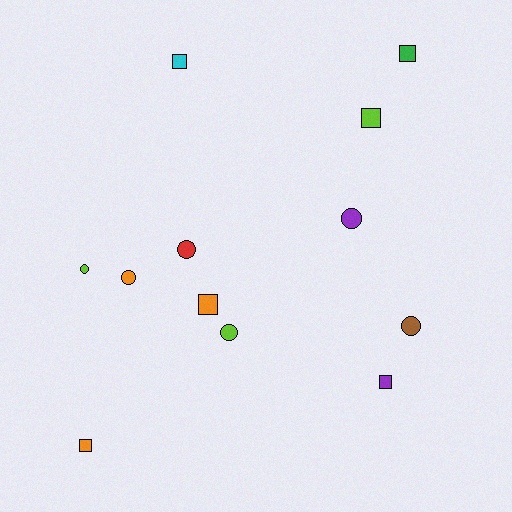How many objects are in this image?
There are 12 objects.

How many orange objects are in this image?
There are 3 orange objects.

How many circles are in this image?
There are 6 circles.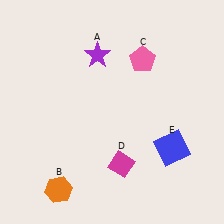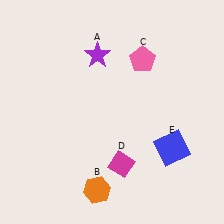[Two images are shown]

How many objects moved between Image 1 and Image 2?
1 object moved between the two images.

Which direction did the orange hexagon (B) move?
The orange hexagon (B) moved right.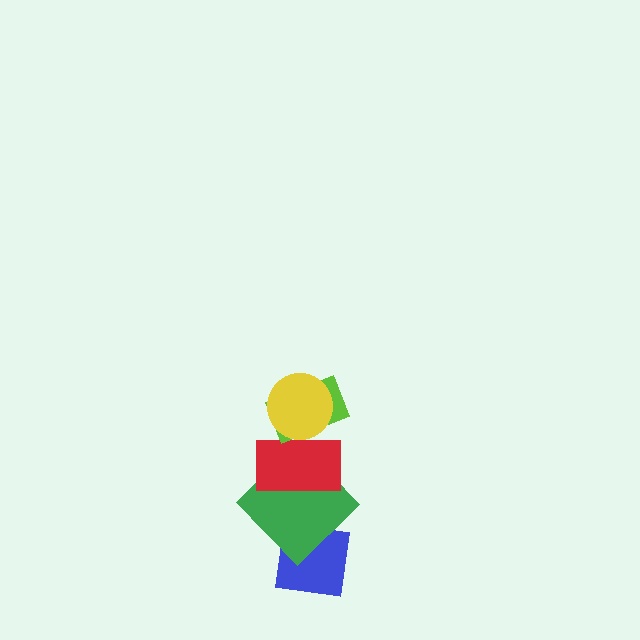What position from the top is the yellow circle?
The yellow circle is 1st from the top.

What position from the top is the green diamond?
The green diamond is 4th from the top.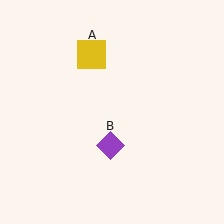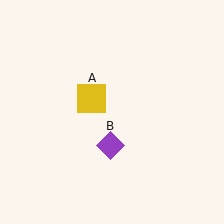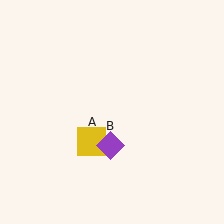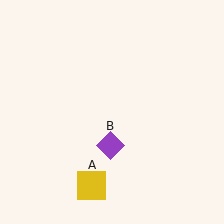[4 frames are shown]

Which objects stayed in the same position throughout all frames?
Purple diamond (object B) remained stationary.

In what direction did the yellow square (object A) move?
The yellow square (object A) moved down.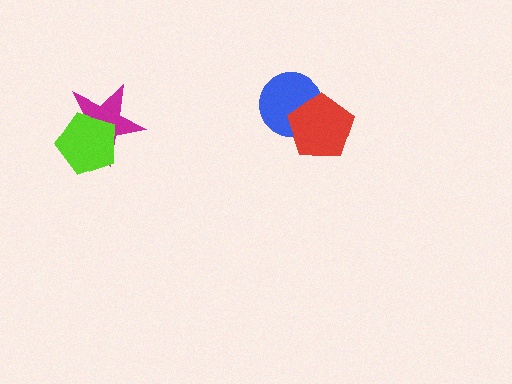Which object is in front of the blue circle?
The red pentagon is in front of the blue circle.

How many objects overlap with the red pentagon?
1 object overlaps with the red pentagon.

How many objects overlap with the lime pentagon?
1 object overlaps with the lime pentagon.